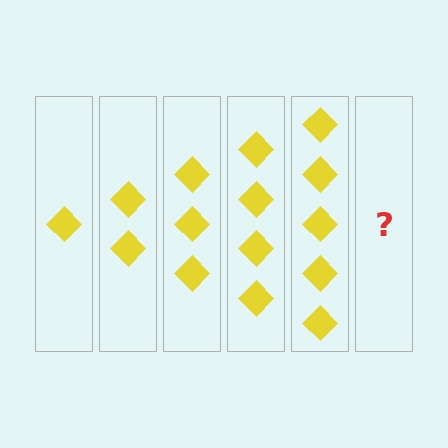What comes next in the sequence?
The next element should be 6 diamonds.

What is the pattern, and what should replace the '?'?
The pattern is that each step adds one more diamond. The '?' should be 6 diamonds.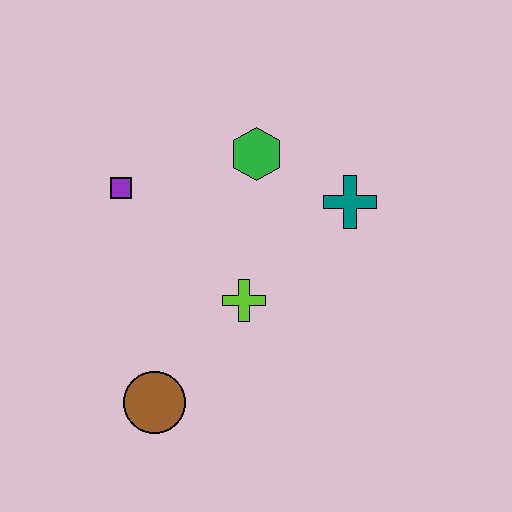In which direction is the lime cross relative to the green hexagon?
The lime cross is below the green hexagon.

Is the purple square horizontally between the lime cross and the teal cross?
No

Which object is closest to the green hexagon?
The teal cross is closest to the green hexagon.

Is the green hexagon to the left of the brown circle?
No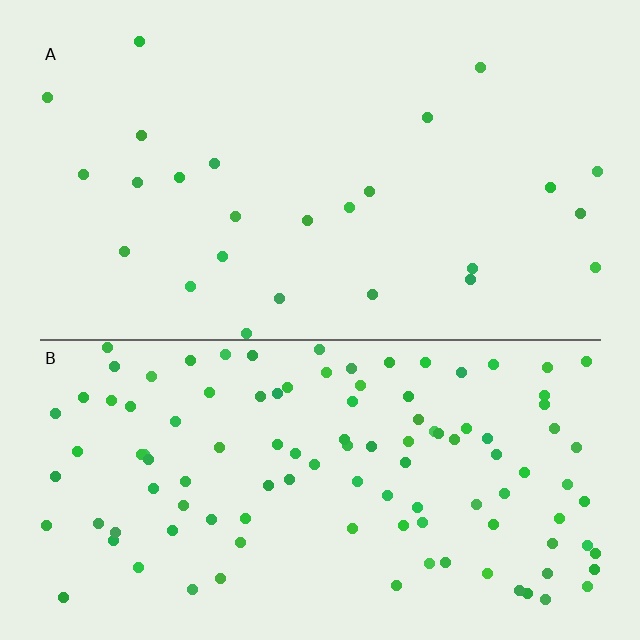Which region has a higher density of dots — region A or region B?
B (the bottom).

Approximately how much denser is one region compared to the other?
Approximately 4.4× — region B over region A.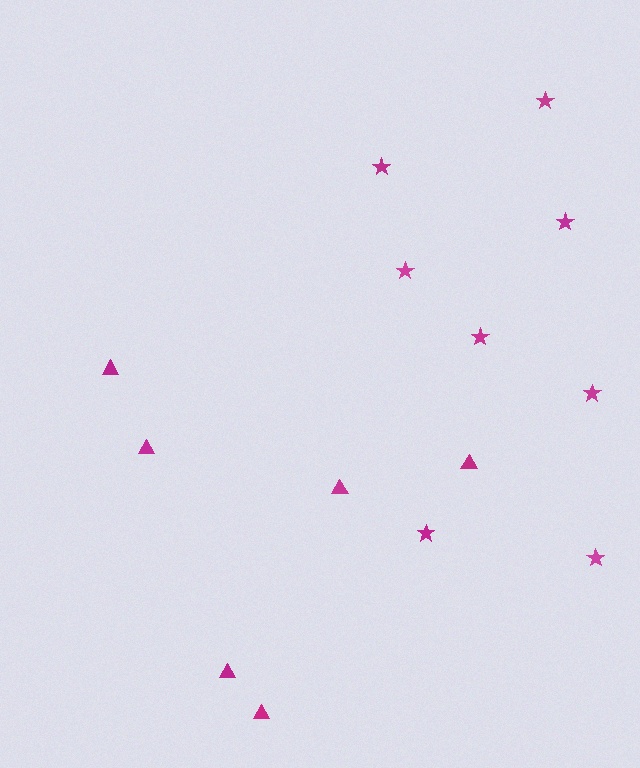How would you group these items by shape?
There are 2 groups: one group of stars (8) and one group of triangles (6).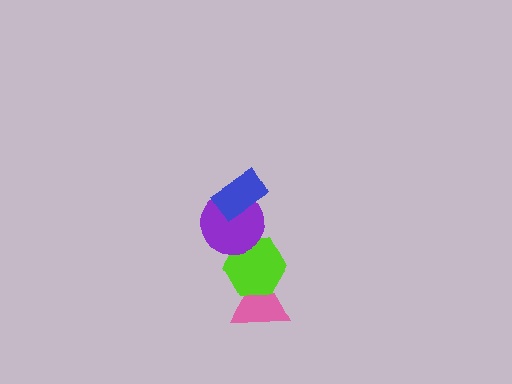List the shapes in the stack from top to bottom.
From top to bottom: the blue rectangle, the purple circle, the lime hexagon, the pink triangle.